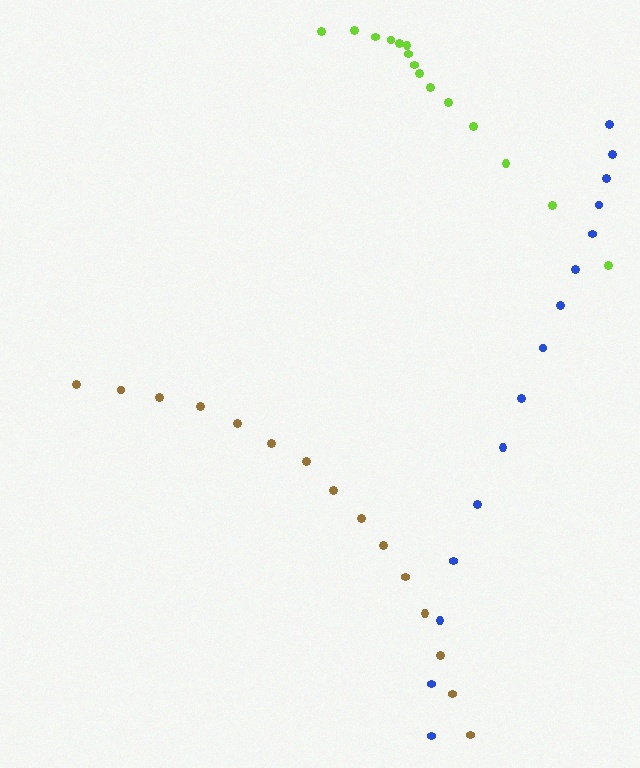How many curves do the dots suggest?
There are 3 distinct paths.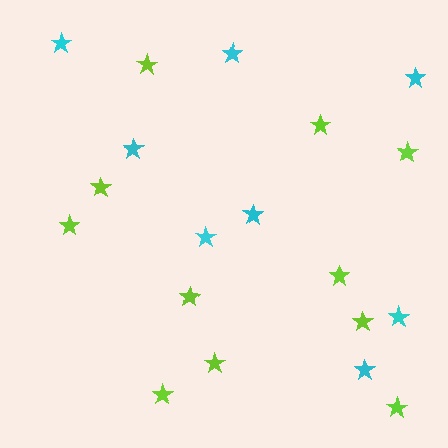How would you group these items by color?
There are 2 groups: one group of lime stars (11) and one group of cyan stars (8).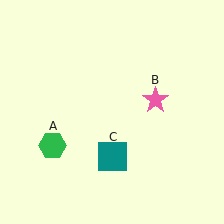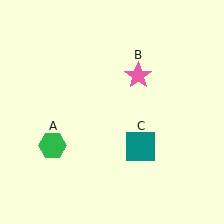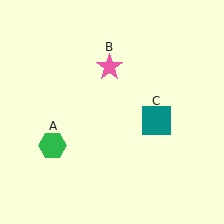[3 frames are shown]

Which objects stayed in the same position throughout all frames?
Green hexagon (object A) remained stationary.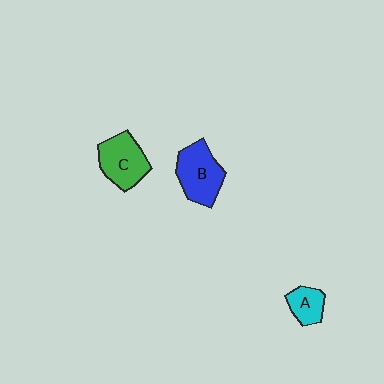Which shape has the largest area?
Shape B (blue).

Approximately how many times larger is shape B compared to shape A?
Approximately 1.9 times.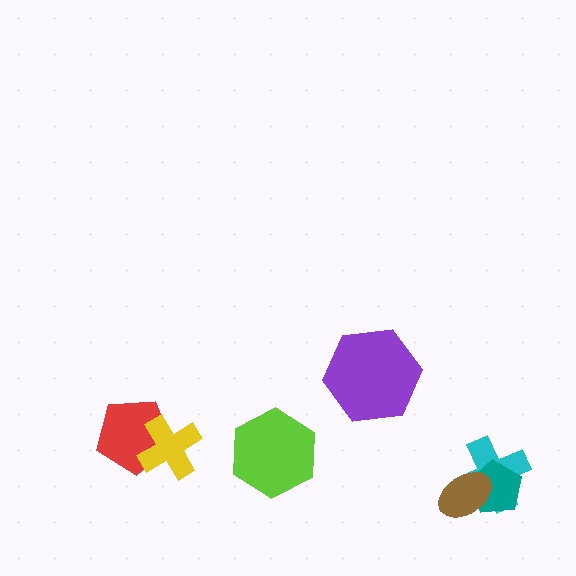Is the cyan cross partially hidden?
Yes, it is partially covered by another shape.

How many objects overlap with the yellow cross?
1 object overlaps with the yellow cross.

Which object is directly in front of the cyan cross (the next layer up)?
The teal pentagon is directly in front of the cyan cross.